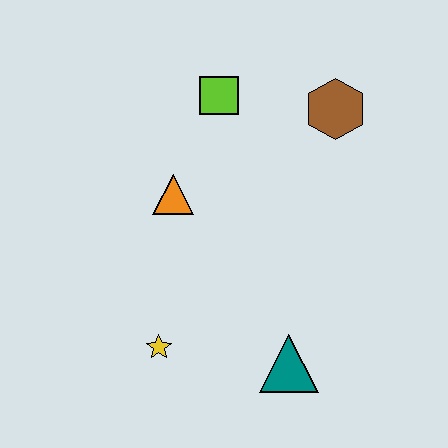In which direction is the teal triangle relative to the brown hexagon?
The teal triangle is below the brown hexagon.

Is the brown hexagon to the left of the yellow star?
No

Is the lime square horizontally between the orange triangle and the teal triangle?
Yes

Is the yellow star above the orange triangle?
No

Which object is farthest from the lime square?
The teal triangle is farthest from the lime square.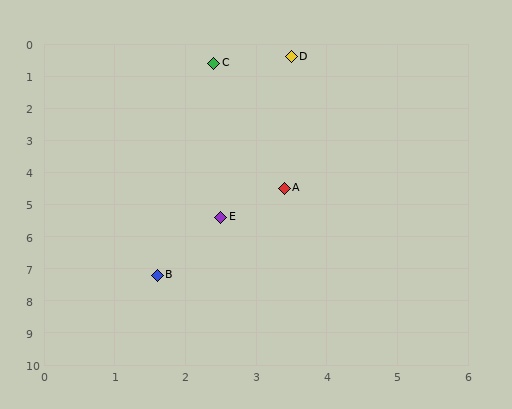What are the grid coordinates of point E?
Point E is at approximately (2.5, 5.4).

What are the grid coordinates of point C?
Point C is at approximately (2.4, 0.6).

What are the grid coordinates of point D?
Point D is at approximately (3.5, 0.4).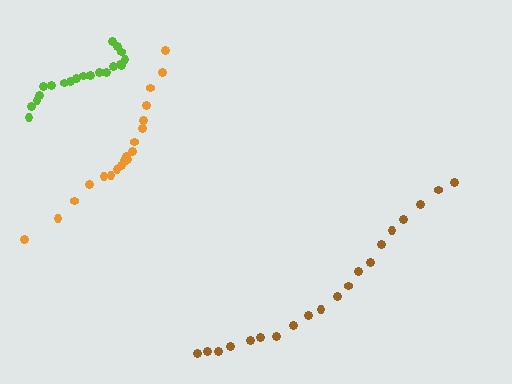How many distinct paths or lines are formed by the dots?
There are 3 distinct paths.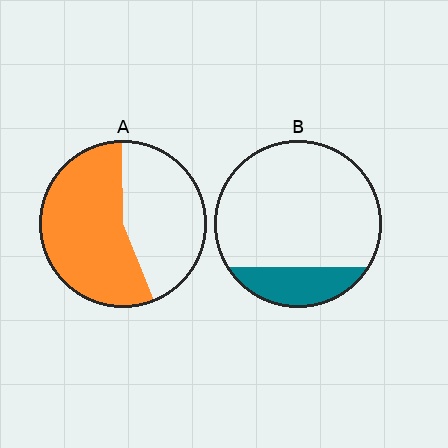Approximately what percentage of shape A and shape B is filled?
A is approximately 55% and B is approximately 20%.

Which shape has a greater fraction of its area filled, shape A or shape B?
Shape A.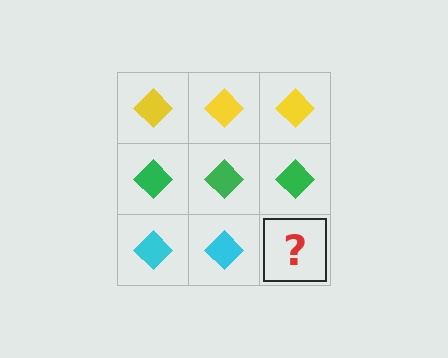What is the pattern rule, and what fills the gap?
The rule is that each row has a consistent color. The gap should be filled with a cyan diamond.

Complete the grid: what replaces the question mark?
The question mark should be replaced with a cyan diamond.